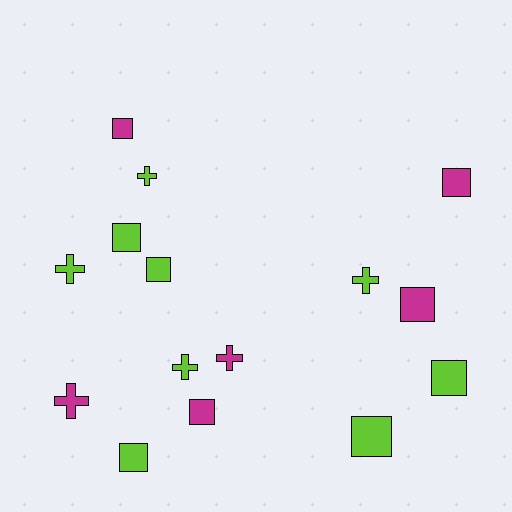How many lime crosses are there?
There are 4 lime crosses.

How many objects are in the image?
There are 15 objects.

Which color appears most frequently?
Lime, with 9 objects.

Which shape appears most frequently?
Square, with 9 objects.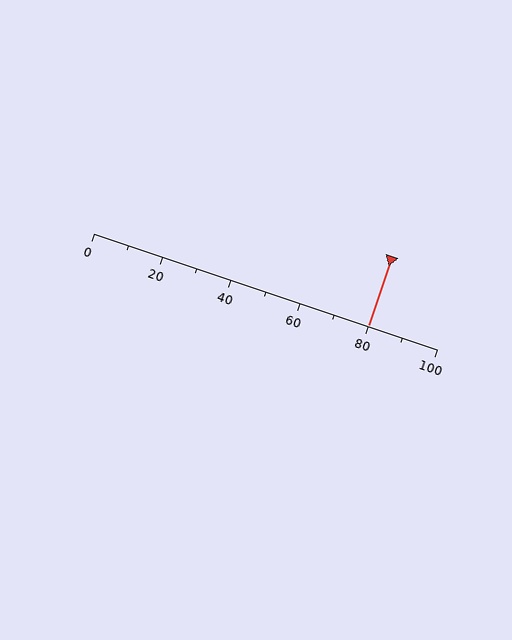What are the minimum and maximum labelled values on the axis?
The axis runs from 0 to 100.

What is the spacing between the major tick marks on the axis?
The major ticks are spaced 20 apart.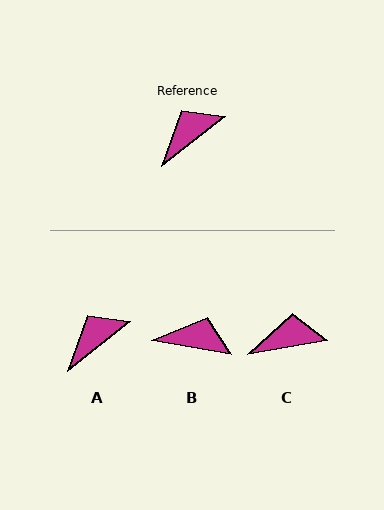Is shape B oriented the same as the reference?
No, it is off by about 48 degrees.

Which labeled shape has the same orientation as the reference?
A.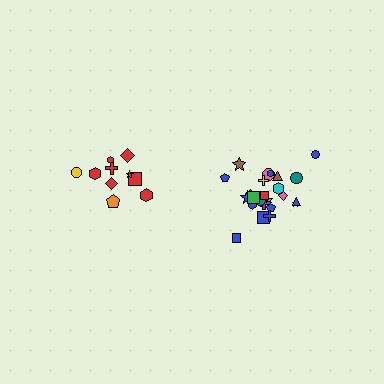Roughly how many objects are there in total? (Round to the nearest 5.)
Roughly 35 objects in total.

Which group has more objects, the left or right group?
The right group.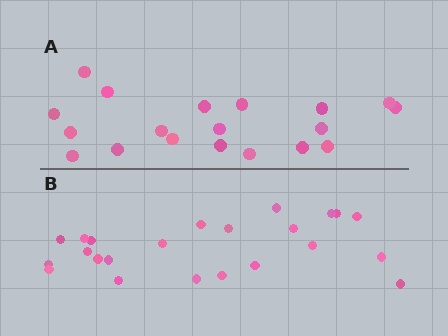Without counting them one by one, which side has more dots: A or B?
Region B (the bottom region) has more dots.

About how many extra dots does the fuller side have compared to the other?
Region B has about 4 more dots than region A.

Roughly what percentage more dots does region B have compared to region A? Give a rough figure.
About 20% more.